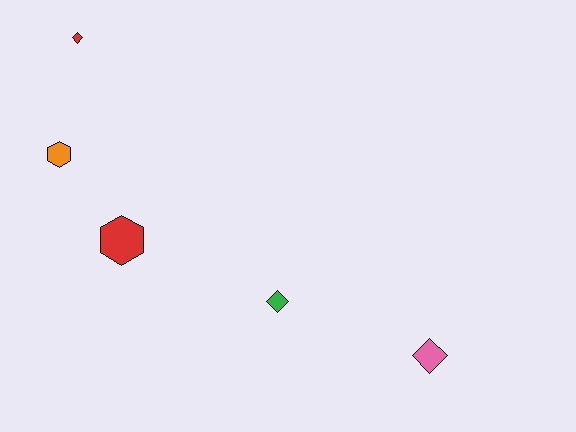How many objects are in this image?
There are 5 objects.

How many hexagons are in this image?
There are 2 hexagons.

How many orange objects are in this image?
There is 1 orange object.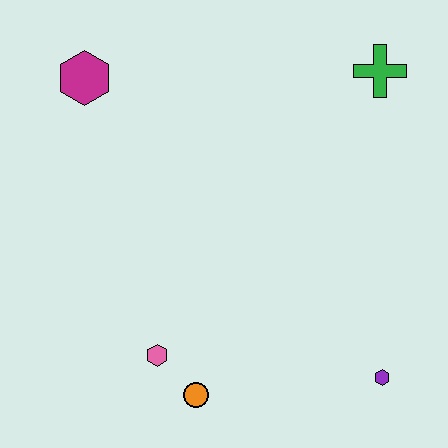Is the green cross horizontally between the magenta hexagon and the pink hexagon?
No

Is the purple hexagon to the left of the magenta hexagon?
No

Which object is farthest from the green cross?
The orange circle is farthest from the green cross.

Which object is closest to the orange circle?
The pink hexagon is closest to the orange circle.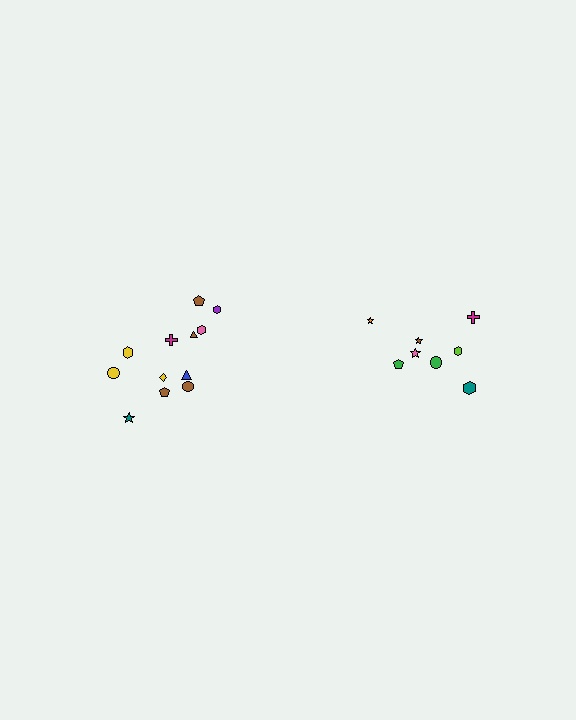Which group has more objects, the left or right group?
The left group.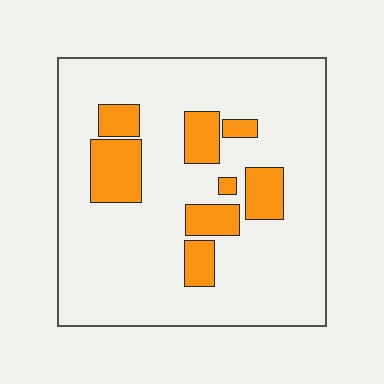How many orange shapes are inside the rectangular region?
8.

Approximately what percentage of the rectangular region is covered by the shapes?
Approximately 20%.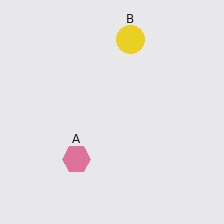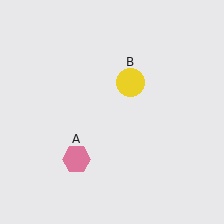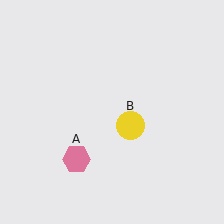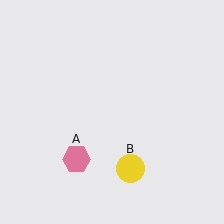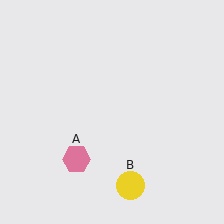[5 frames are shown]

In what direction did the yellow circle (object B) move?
The yellow circle (object B) moved down.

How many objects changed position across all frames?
1 object changed position: yellow circle (object B).